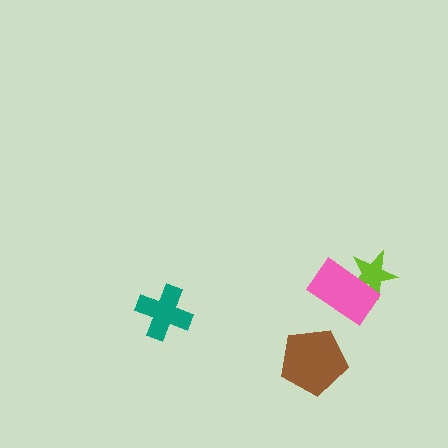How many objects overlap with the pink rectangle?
1 object overlaps with the pink rectangle.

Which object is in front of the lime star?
The pink rectangle is in front of the lime star.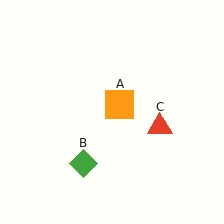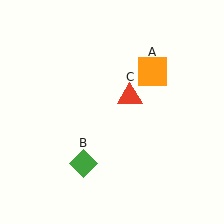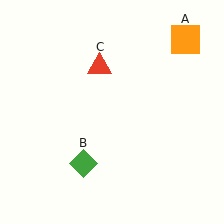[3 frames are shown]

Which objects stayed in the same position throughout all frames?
Green diamond (object B) remained stationary.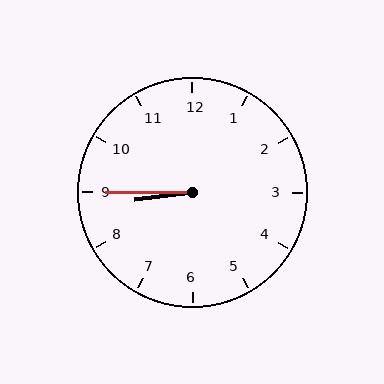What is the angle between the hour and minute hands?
Approximately 8 degrees.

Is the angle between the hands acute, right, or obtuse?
It is acute.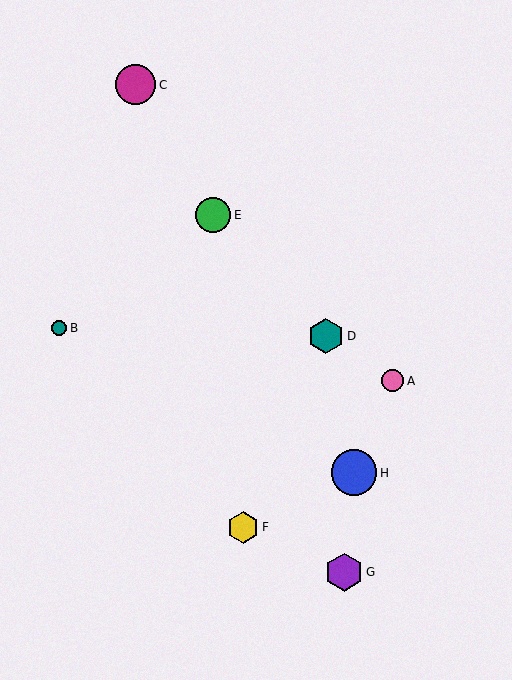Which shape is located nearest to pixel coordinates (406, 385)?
The pink circle (labeled A) at (393, 381) is nearest to that location.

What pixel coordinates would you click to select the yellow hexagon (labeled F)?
Click at (243, 527) to select the yellow hexagon F.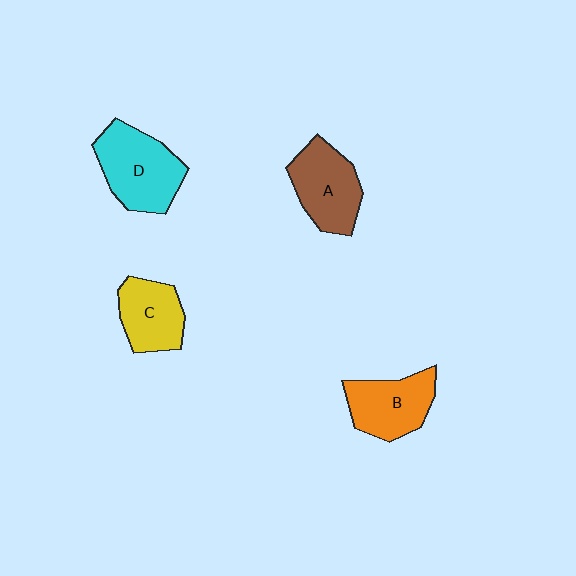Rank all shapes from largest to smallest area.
From largest to smallest: D (cyan), A (brown), B (orange), C (yellow).